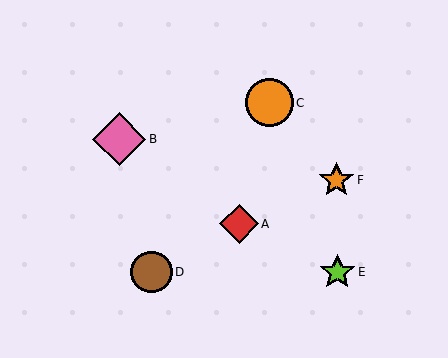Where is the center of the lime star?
The center of the lime star is at (337, 272).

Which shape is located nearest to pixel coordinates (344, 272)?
The lime star (labeled E) at (337, 272) is nearest to that location.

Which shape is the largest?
The pink diamond (labeled B) is the largest.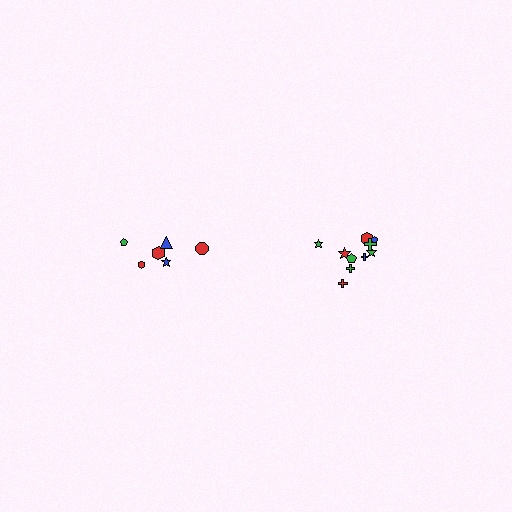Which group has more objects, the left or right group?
The right group.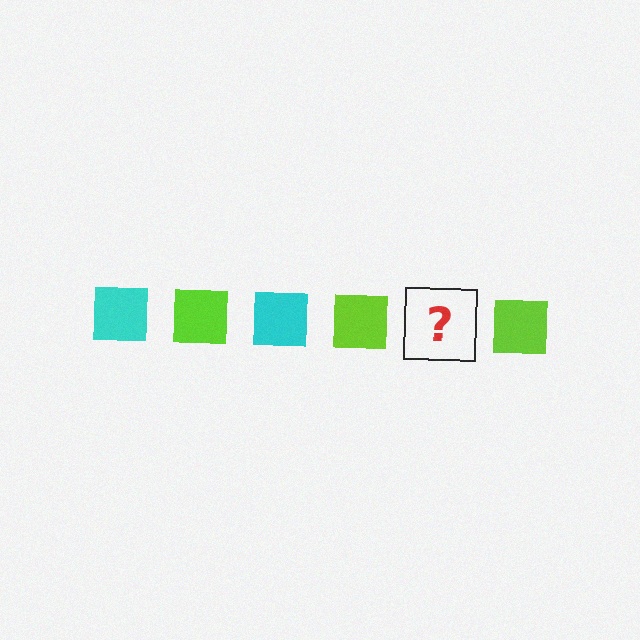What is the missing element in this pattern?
The missing element is a cyan square.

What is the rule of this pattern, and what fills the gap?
The rule is that the pattern cycles through cyan, lime squares. The gap should be filled with a cyan square.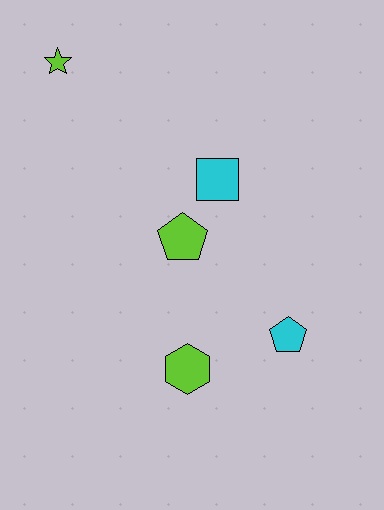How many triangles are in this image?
There are no triangles.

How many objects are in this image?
There are 5 objects.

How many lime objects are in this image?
There are 3 lime objects.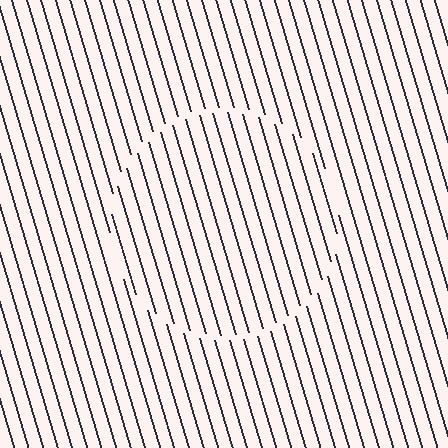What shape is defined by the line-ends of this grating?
An illusory circle. The interior of the shape contains the same grating, shifted by half a period — the contour is defined by the phase discontinuity where line-ends from the inner and outer gratings abut.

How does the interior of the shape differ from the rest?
The interior of the shape contains the same grating, shifted by half a period — the contour is defined by the phase discontinuity where line-ends from the inner and outer gratings abut.